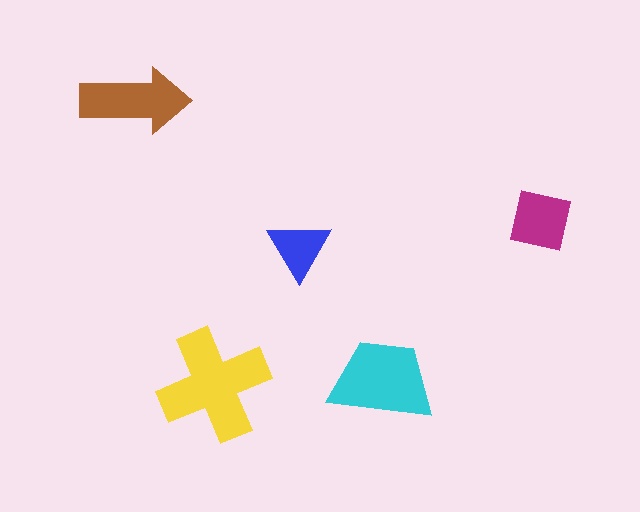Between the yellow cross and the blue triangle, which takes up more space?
The yellow cross.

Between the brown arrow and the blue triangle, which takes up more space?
The brown arrow.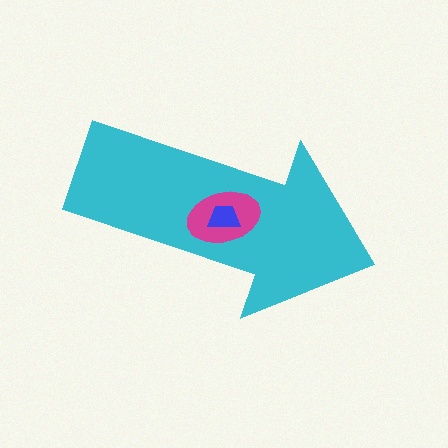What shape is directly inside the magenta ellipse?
The blue trapezoid.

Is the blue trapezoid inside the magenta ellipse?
Yes.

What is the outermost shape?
The cyan arrow.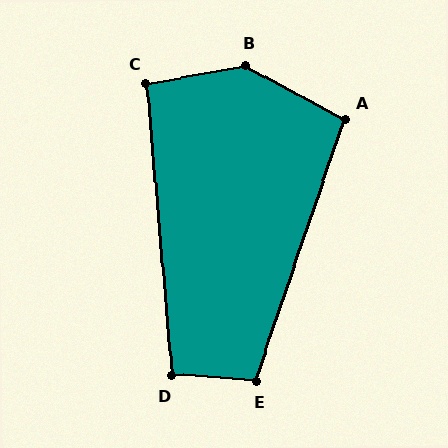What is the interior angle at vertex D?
Approximately 99 degrees (obtuse).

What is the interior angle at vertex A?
Approximately 100 degrees (obtuse).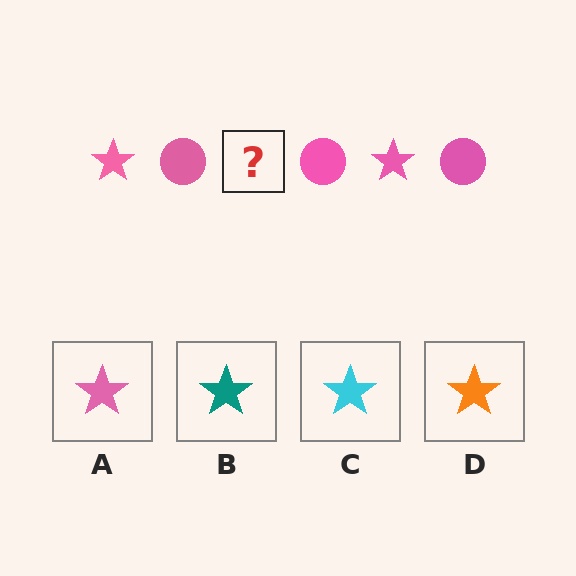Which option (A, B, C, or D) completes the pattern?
A.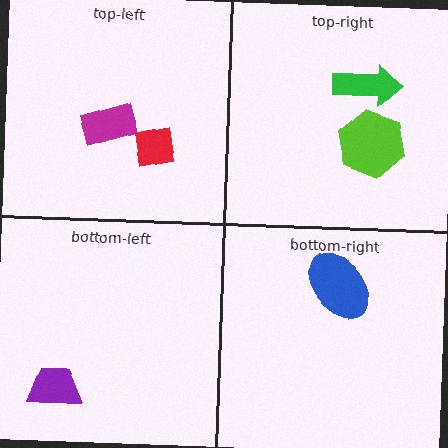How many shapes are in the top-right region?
2.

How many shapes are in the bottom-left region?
1.